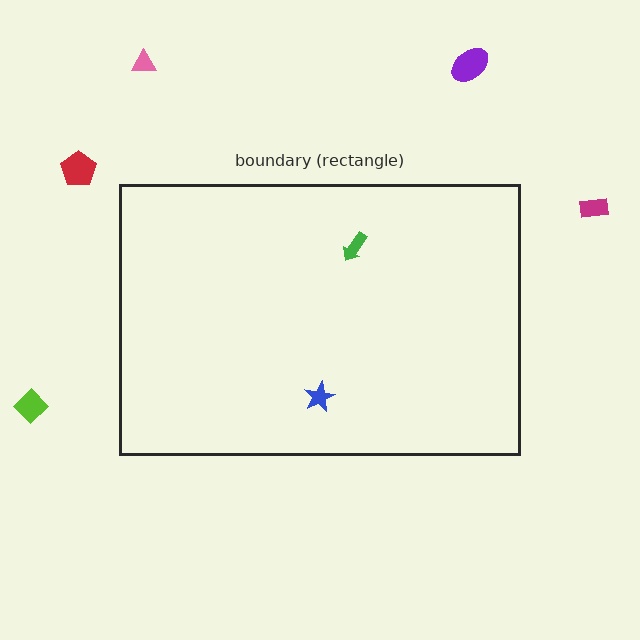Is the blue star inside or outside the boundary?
Inside.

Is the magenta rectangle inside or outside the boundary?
Outside.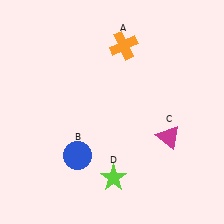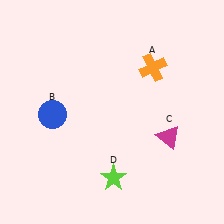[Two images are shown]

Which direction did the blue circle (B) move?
The blue circle (B) moved up.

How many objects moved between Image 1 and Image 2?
2 objects moved between the two images.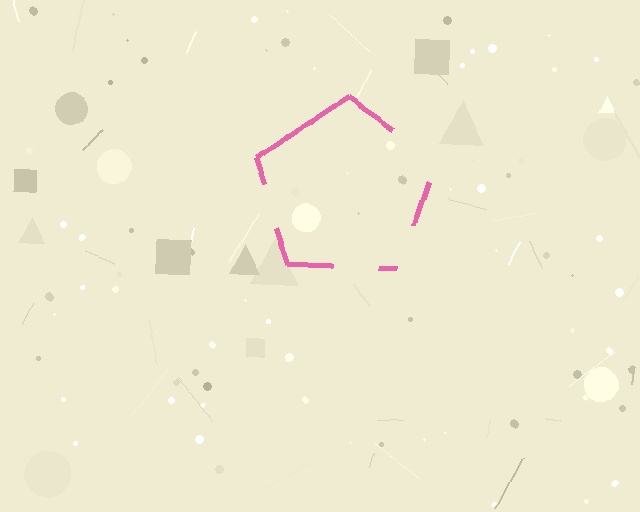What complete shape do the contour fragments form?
The contour fragments form a pentagon.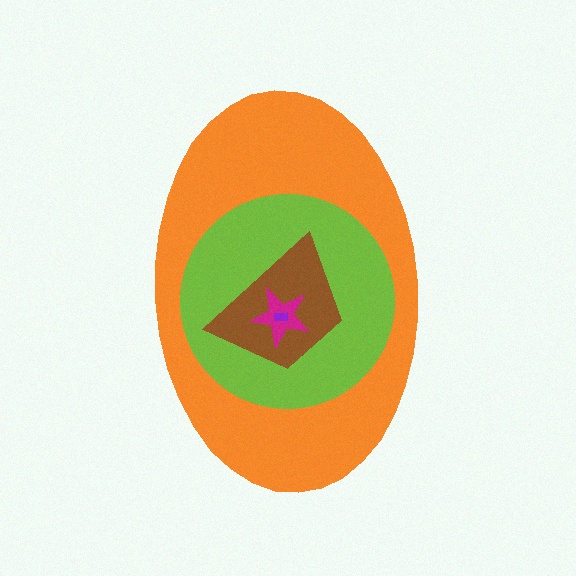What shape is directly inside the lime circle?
The brown trapezoid.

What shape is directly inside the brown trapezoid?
The magenta star.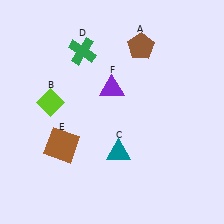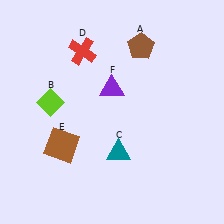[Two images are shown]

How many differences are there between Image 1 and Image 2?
There is 1 difference between the two images.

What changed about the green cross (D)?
In Image 1, D is green. In Image 2, it changed to red.